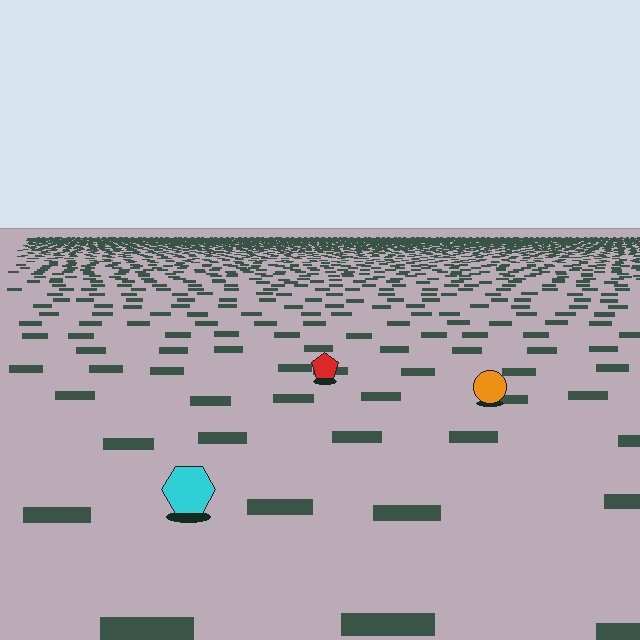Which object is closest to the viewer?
The cyan hexagon is closest. The texture marks near it are larger and more spread out.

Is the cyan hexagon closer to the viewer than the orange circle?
Yes. The cyan hexagon is closer — you can tell from the texture gradient: the ground texture is coarser near it.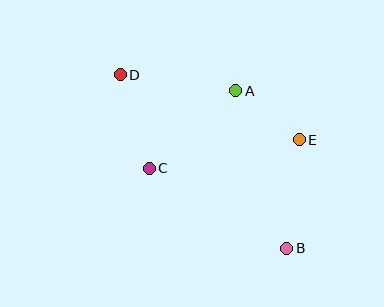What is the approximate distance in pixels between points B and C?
The distance between B and C is approximately 159 pixels.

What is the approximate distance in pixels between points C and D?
The distance between C and D is approximately 98 pixels.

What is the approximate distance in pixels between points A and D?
The distance between A and D is approximately 116 pixels.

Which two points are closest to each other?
Points A and E are closest to each other.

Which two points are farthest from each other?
Points B and D are farthest from each other.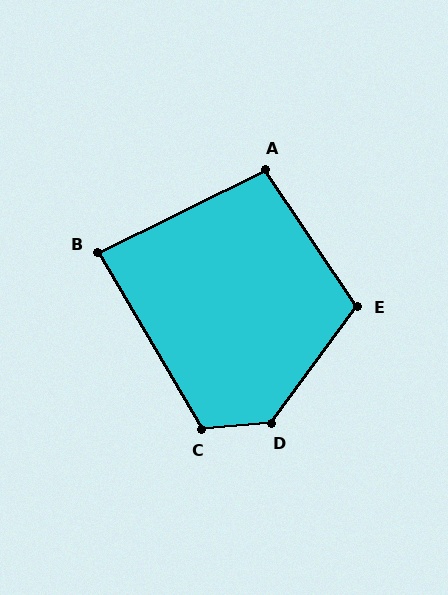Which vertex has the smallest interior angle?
B, at approximately 86 degrees.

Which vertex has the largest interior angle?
D, at approximately 132 degrees.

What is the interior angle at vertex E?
Approximately 109 degrees (obtuse).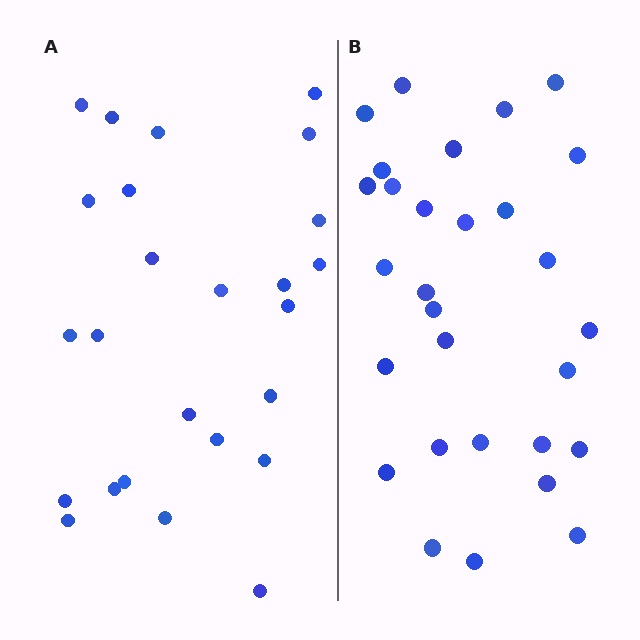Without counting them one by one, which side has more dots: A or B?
Region B (the right region) has more dots.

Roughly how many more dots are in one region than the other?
Region B has about 4 more dots than region A.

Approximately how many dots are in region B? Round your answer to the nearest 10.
About 30 dots. (The exact count is 29, which rounds to 30.)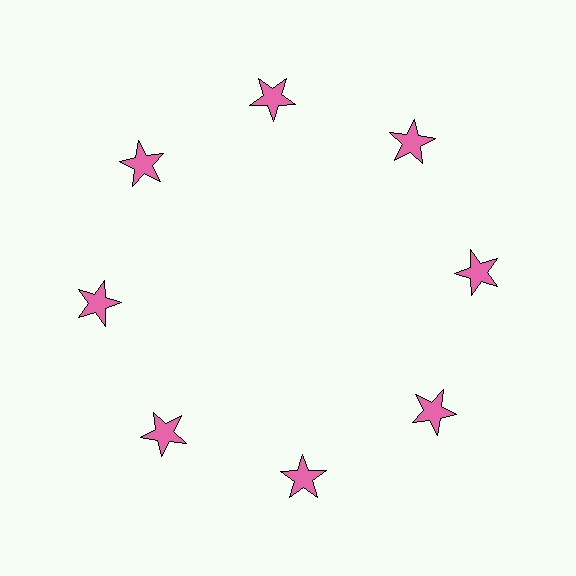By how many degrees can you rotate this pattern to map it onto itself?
The pattern maps onto itself every 45 degrees of rotation.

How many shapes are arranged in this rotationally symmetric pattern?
There are 8 shapes, arranged in 8 groups of 1.